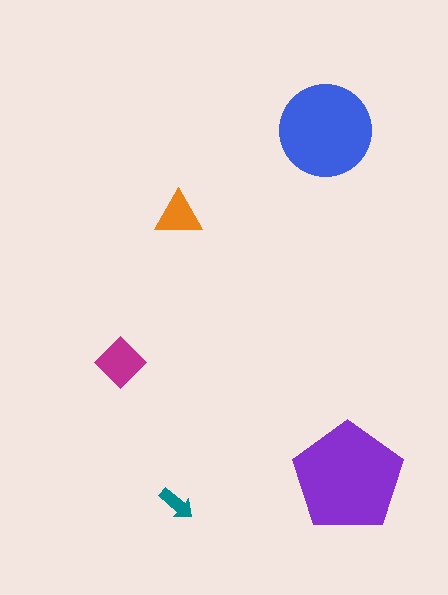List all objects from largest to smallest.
The purple pentagon, the blue circle, the magenta diamond, the orange triangle, the teal arrow.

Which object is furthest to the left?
The magenta diamond is leftmost.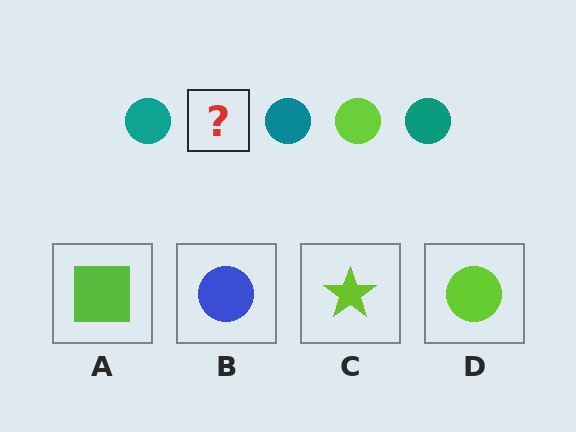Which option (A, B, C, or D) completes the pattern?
D.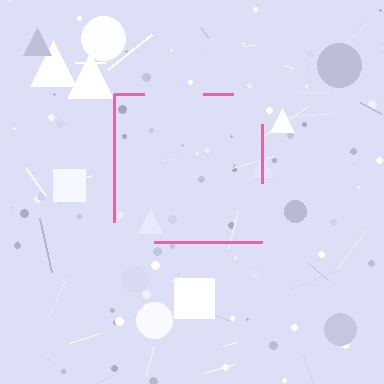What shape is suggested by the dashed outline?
The dashed outline suggests a square.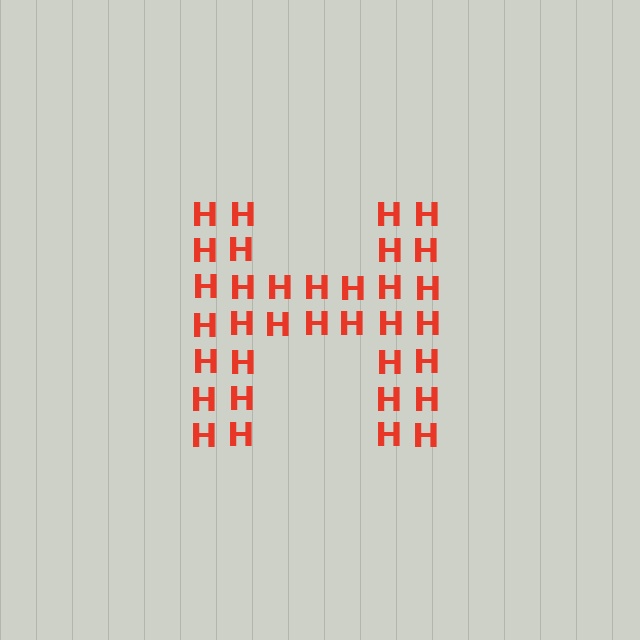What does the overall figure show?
The overall figure shows the letter H.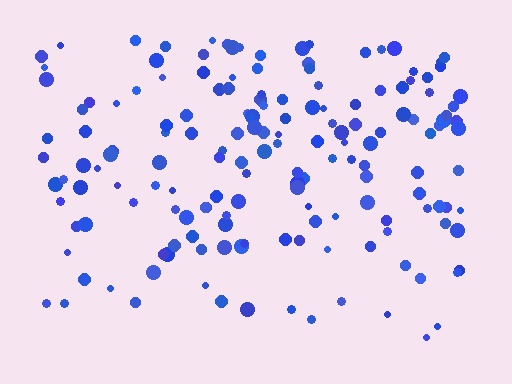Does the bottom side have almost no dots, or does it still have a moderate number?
Still a moderate number, just noticeably fewer than the top.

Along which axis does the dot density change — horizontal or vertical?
Vertical.